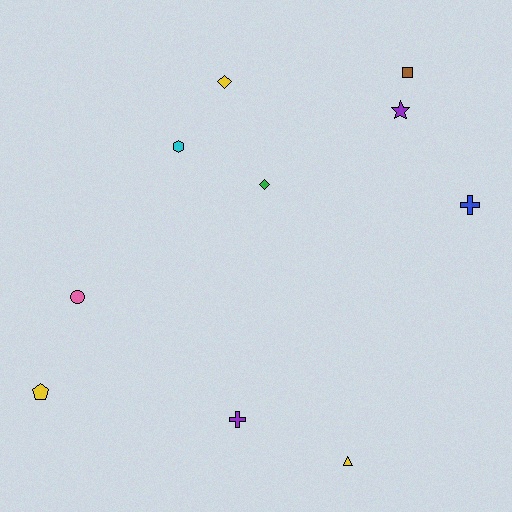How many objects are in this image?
There are 10 objects.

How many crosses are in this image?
There are 2 crosses.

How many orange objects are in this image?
There are no orange objects.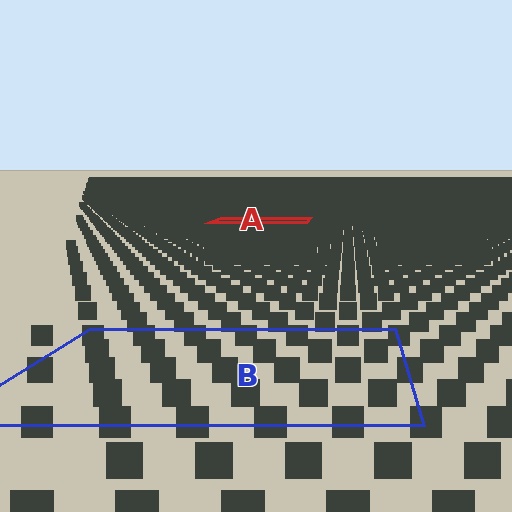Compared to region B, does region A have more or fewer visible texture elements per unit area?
Region A has more texture elements per unit area — they are packed more densely because it is farther away.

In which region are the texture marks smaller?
The texture marks are smaller in region A, because it is farther away.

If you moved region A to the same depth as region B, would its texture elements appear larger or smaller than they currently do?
They would appear larger. At a closer depth, the same texture elements are projected at a bigger on-screen size.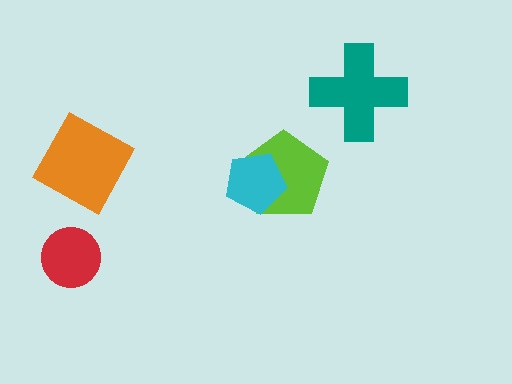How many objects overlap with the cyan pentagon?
1 object overlaps with the cyan pentagon.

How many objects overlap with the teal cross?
0 objects overlap with the teal cross.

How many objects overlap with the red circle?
0 objects overlap with the red circle.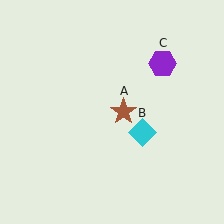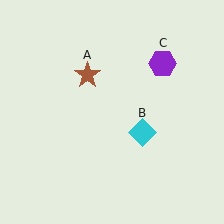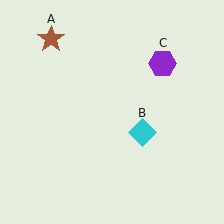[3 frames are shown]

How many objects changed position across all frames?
1 object changed position: brown star (object A).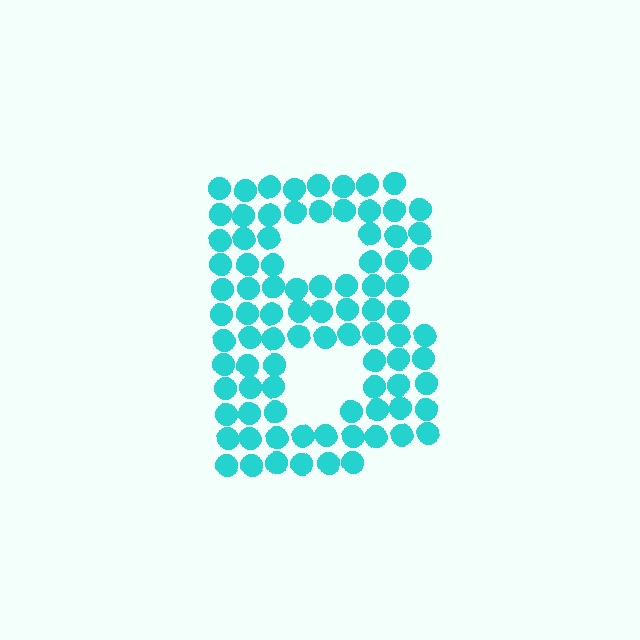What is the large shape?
The large shape is the letter B.